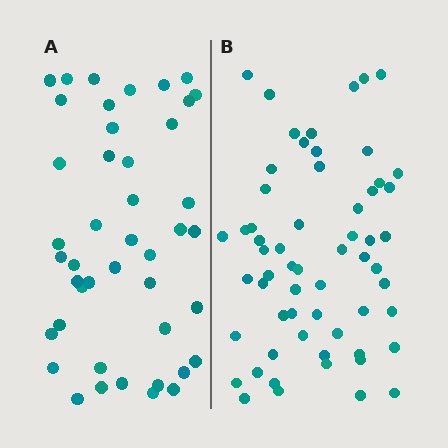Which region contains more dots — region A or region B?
Region B (the right region) has more dots.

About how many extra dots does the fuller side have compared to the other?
Region B has approximately 15 more dots than region A.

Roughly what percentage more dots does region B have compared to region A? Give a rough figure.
About 35% more.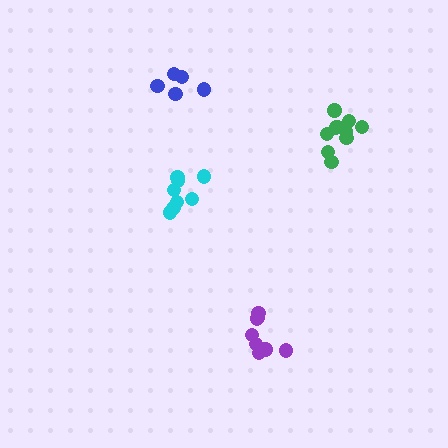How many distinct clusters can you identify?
There are 4 distinct clusters.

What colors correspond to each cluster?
The clusters are colored: cyan, green, blue, purple.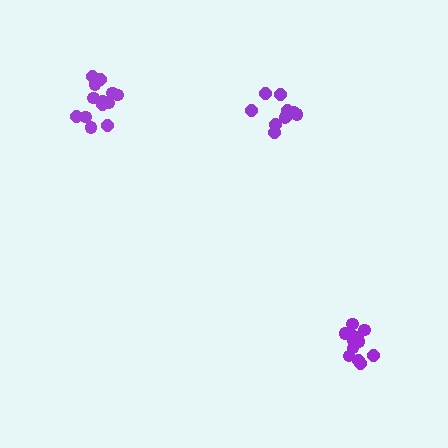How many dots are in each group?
Group 1: 11 dots, Group 2: 13 dots, Group 3: 13 dots (37 total).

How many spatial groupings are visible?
There are 3 spatial groupings.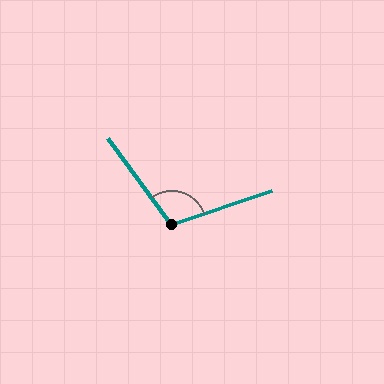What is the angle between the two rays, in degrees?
Approximately 107 degrees.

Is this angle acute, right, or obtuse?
It is obtuse.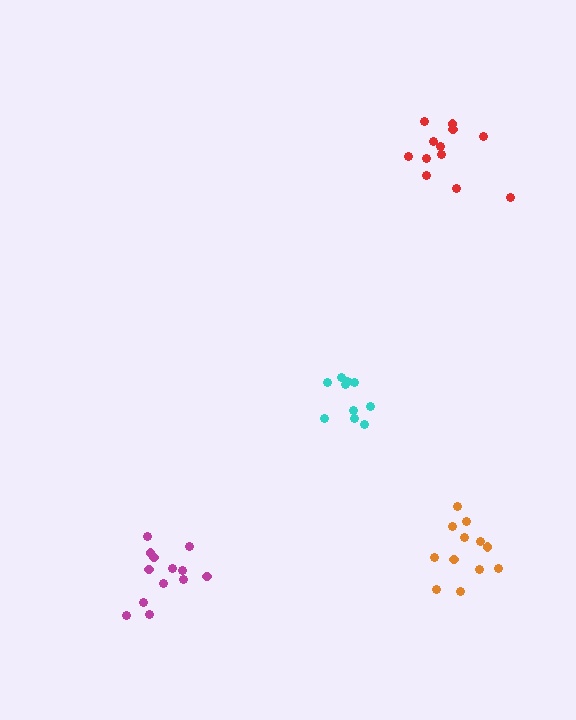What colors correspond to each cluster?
The clusters are colored: cyan, magenta, red, orange.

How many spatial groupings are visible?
There are 4 spatial groupings.